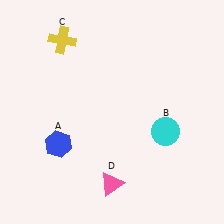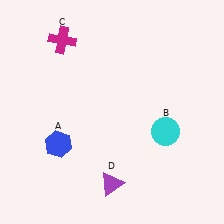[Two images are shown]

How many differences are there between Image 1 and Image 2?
There are 2 differences between the two images.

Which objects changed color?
C changed from yellow to magenta. D changed from pink to purple.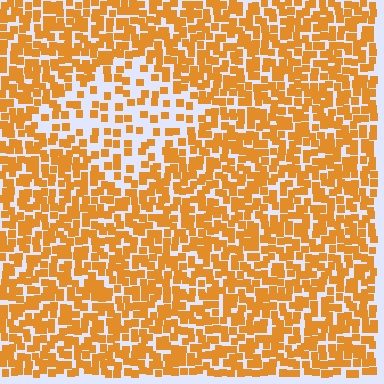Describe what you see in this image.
The image contains small orange elements arranged at two different densities. A diamond-shaped region is visible where the elements are less densely packed than the surrounding area.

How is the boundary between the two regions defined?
The boundary is defined by a change in element density (approximately 2.3x ratio). All elements are the same color, size, and shape.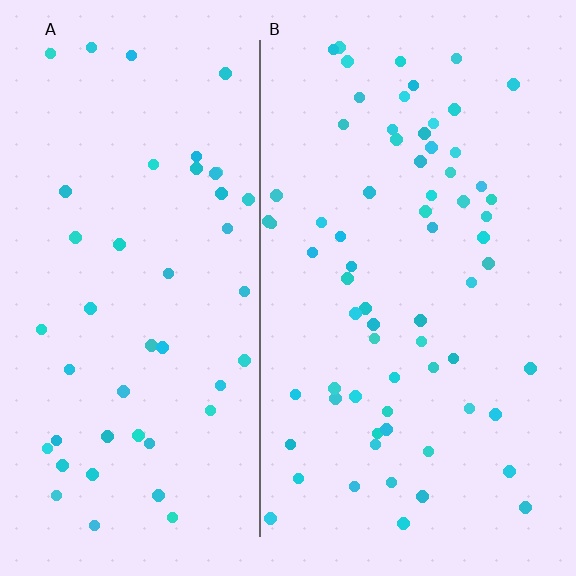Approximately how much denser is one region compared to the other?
Approximately 1.4× — region B over region A.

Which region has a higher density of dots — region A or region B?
B (the right).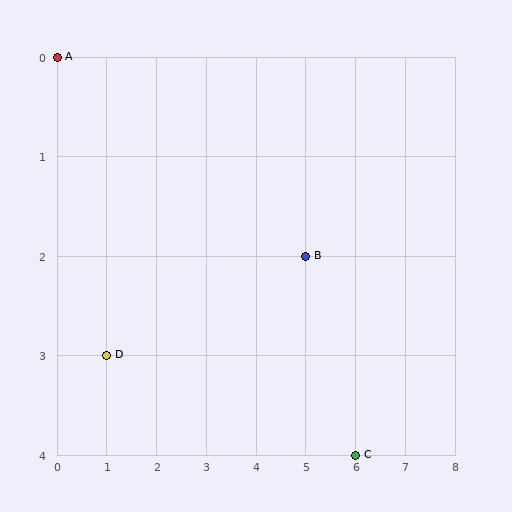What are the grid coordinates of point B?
Point B is at grid coordinates (5, 2).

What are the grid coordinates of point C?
Point C is at grid coordinates (6, 4).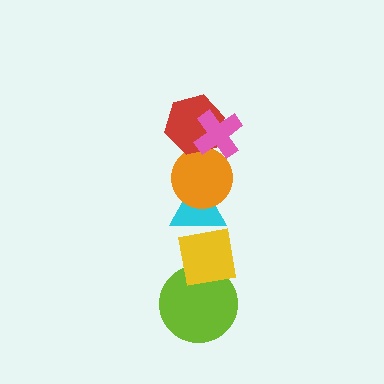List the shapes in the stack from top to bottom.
From top to bottom: the pink cross, the red hexagon, the orange circle, the cyan triangle, the yellow square, the lime circle.